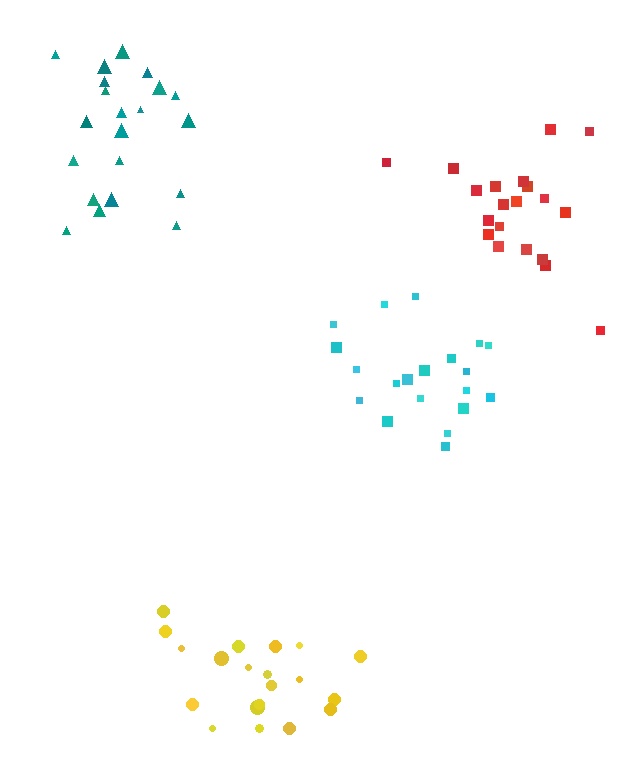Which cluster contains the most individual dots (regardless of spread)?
Teal (21).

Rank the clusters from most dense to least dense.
cyan, teal, red, yellow.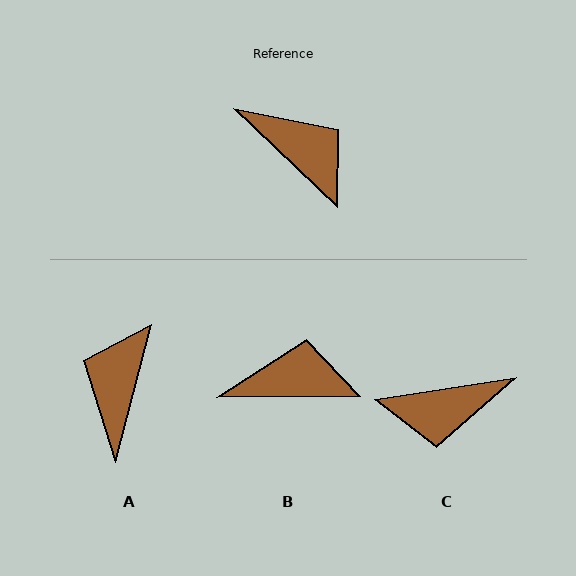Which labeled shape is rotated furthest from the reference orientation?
C, about 127 degrees away.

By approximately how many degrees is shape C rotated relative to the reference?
Approximately 127 degrees clockwise.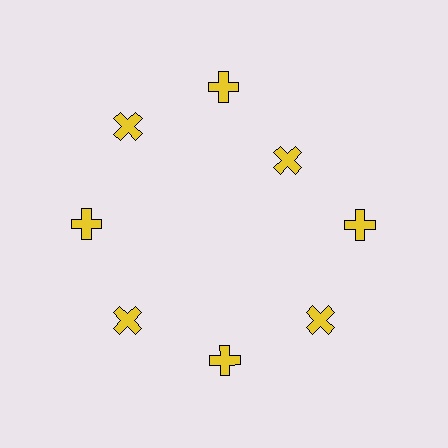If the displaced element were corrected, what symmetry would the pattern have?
It would have 8-fold rotational symmetry — the pattern would map onto itself every 45 degrees.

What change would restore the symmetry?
The symmetry would be restored by moving it outward, back onto the ring so that all 8 crosses sit at equal angles and equal distance from the center.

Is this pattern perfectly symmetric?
No. The 8 yellow crosses are arranged in a ring, but one element near the 2 o'clock position is pulled inward toward the center, breaking the 8-fold rotational symmetry.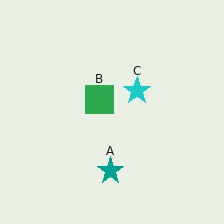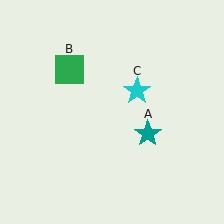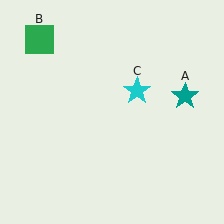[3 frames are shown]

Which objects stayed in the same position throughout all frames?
Cyan star (object C) remained stationary.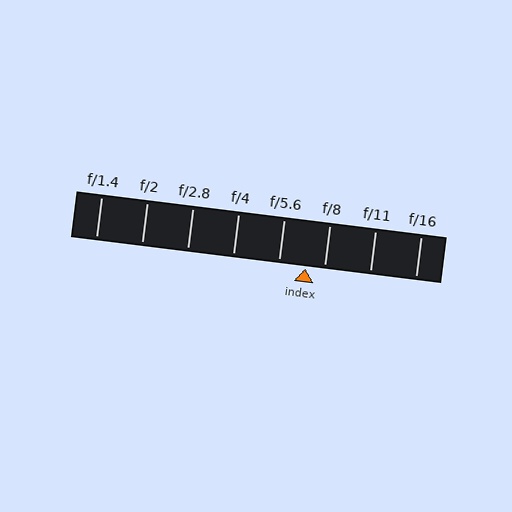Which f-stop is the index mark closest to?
The index mark is closest to f/8.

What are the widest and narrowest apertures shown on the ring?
The widest aperture shown is f/1.4 and the narrowest is f/16.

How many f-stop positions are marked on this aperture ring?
There are 8 f-stop positions marked.